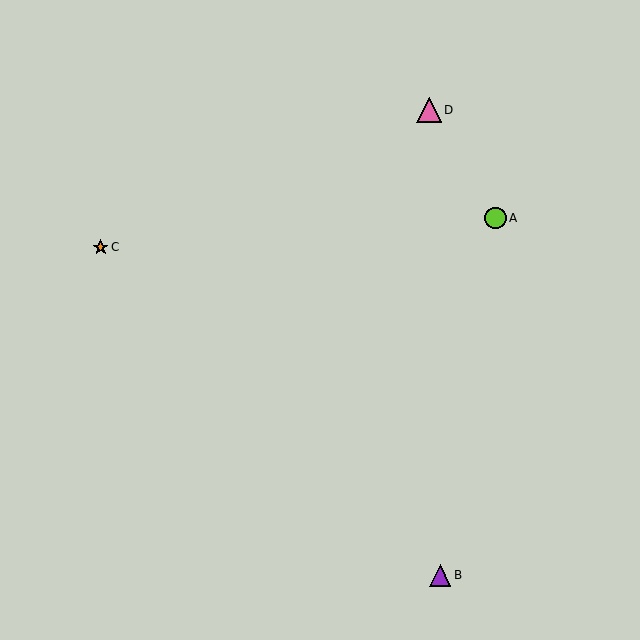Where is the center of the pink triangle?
The center of the pink triangle is at (429, 110).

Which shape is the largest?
The pink triangle (labeled D) is the largest.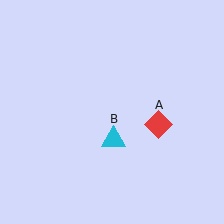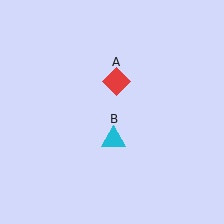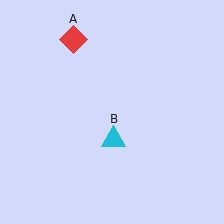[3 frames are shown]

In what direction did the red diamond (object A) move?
The red diamond (object A) moved up and to the left.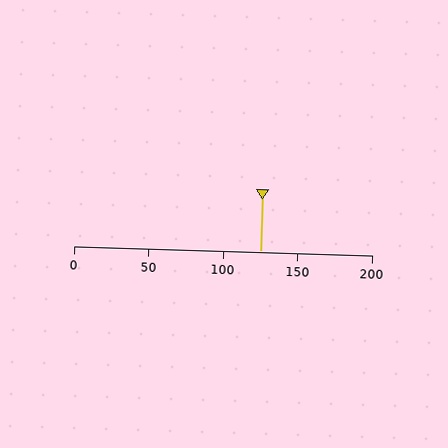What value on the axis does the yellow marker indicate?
The marker indicates approximately 125.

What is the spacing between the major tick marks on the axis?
The major ticks are spaced 50 apart.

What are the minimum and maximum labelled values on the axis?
The axis runs from 0 to 200.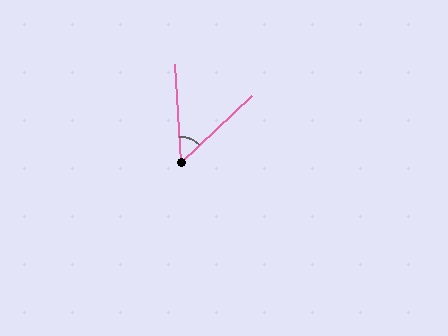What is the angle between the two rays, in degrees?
Approximately 50 degrees.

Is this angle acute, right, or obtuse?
It is acute.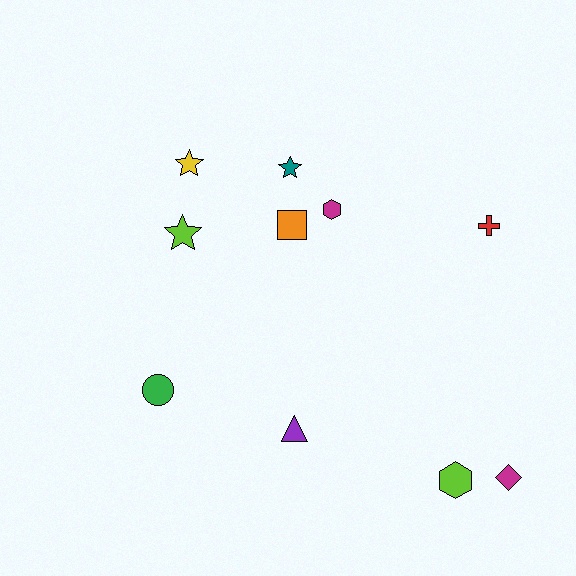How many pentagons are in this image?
There are no pentagons.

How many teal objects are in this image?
There is 1 teal object.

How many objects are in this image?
There are 10 objects.